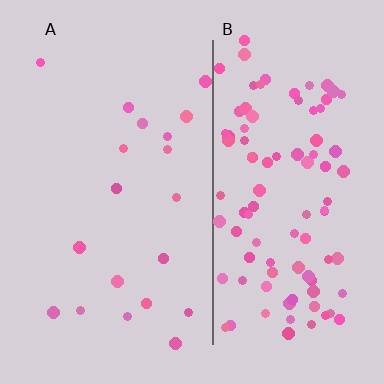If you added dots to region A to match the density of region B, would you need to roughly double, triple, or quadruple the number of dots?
Approximately quadruple.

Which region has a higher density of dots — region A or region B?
B (the right).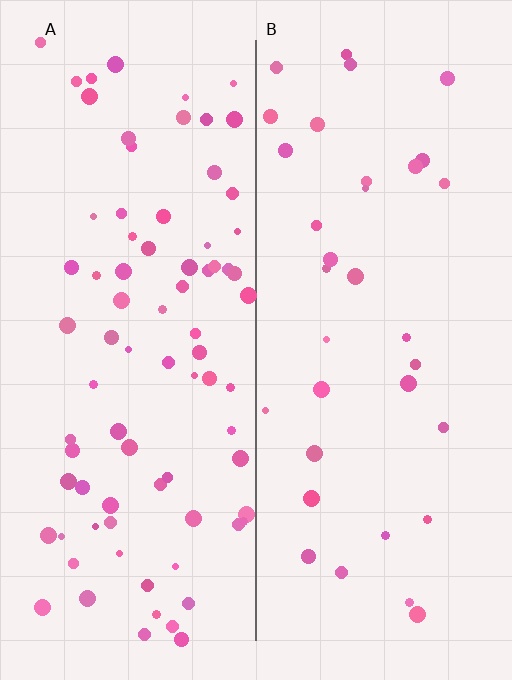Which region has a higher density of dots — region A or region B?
A (the left).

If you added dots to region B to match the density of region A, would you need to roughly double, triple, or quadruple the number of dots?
Approximately double.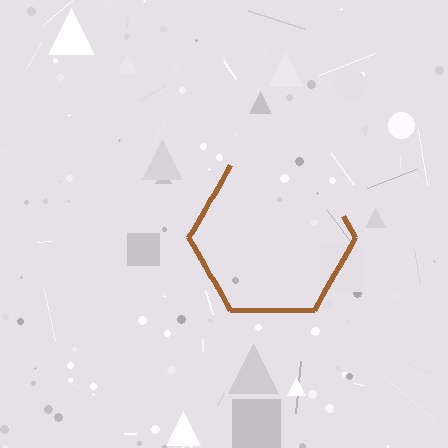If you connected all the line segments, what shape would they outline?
They would outline a hexagon.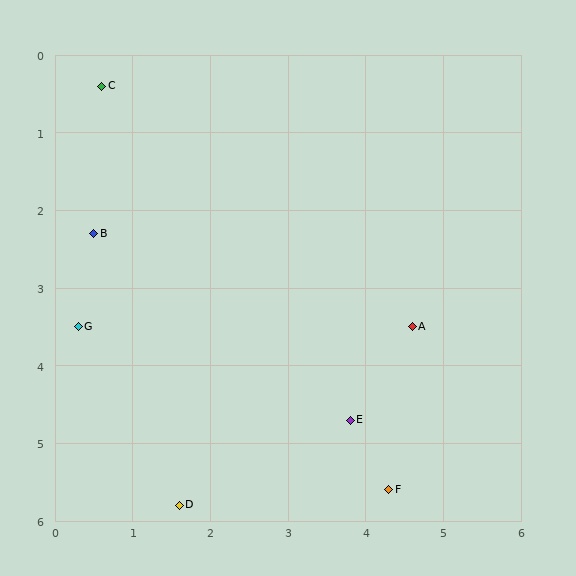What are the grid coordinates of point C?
Point C is at approximately (0.6, 0.4).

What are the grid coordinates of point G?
Point G is at approximately (0.3, 3.5).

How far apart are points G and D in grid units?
Points G and D are about 2.6 grid units apart.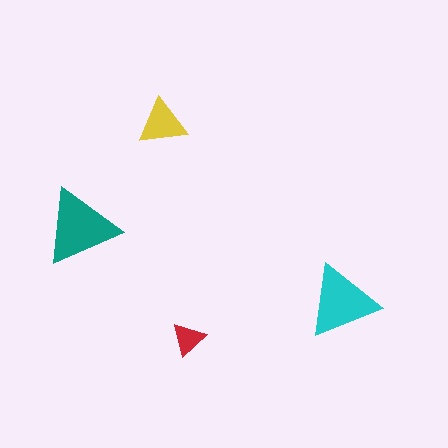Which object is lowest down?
The red triangle is bottommost.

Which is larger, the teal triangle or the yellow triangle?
The teal one.